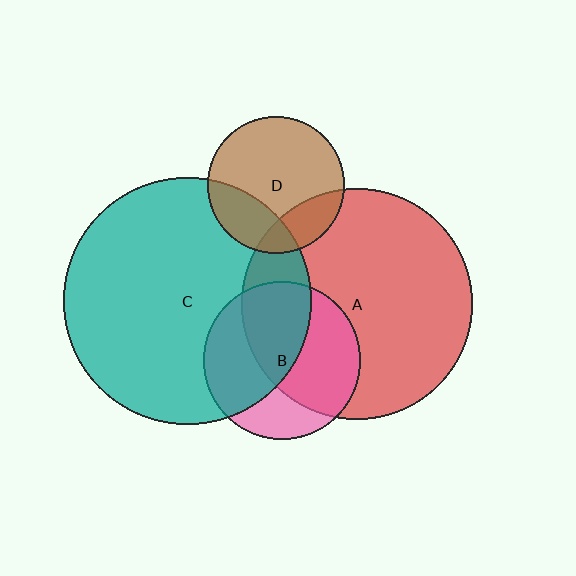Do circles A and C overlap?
Yes.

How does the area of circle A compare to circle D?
Approximately 2.8 times.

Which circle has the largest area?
Circle C (teal).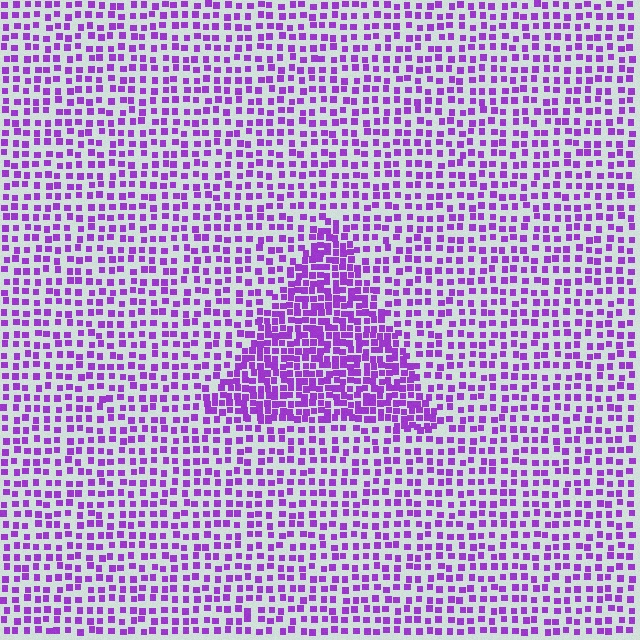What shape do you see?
I see a triangle.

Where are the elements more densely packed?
The elements are more densely packed inside the triangle boundary.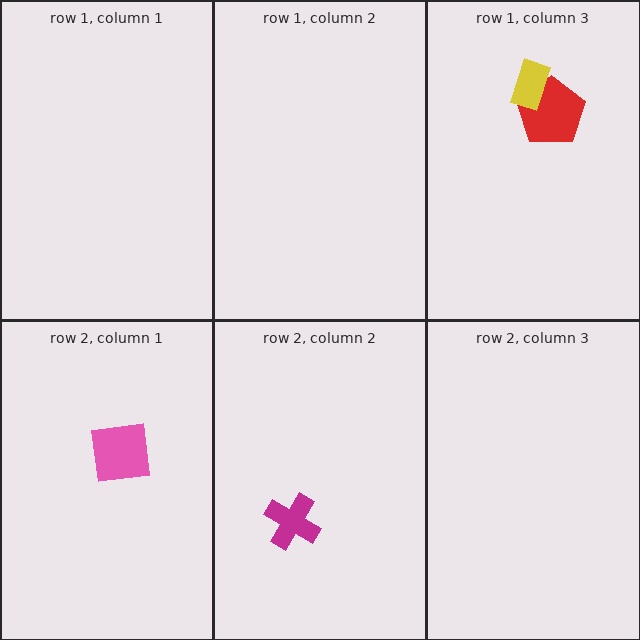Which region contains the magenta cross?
The row 2, column 2 region.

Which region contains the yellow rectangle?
The row 1, column 3 region.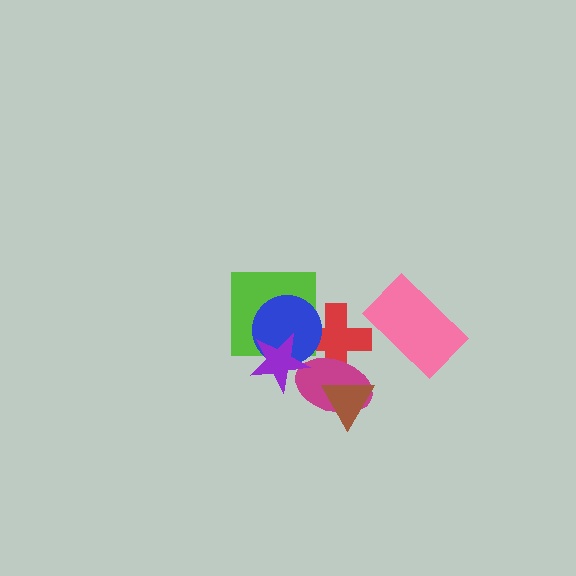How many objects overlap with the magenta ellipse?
3 objects overlap with the magenta ellipse.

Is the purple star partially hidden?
No, no other shape covers it.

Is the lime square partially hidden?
Yes, it is partially covered by another shape.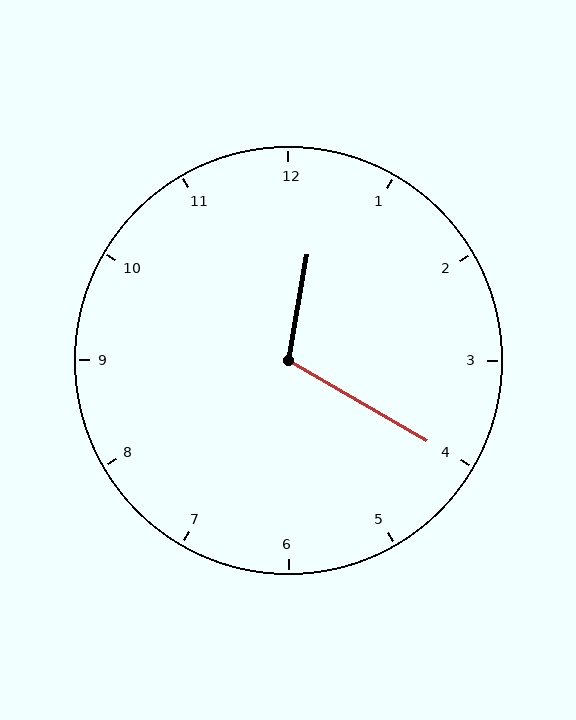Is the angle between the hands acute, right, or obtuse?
It is obtuse.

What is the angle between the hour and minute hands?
Approximately 110 degrees.